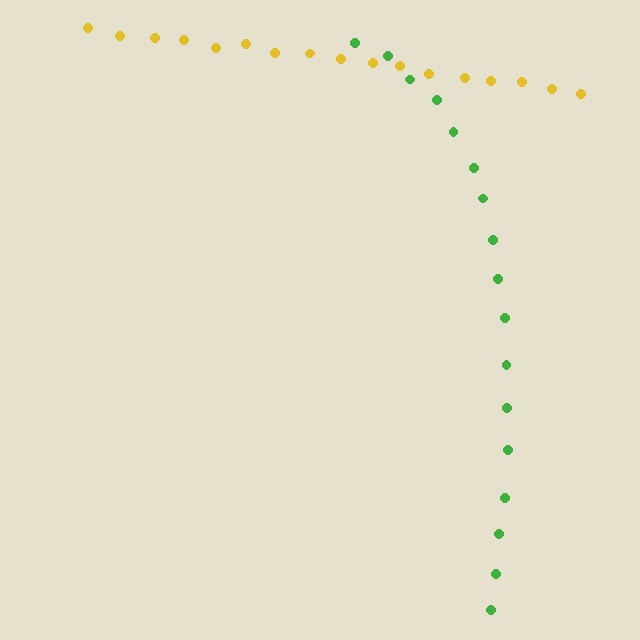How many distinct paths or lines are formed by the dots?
There are 2 distinct paths.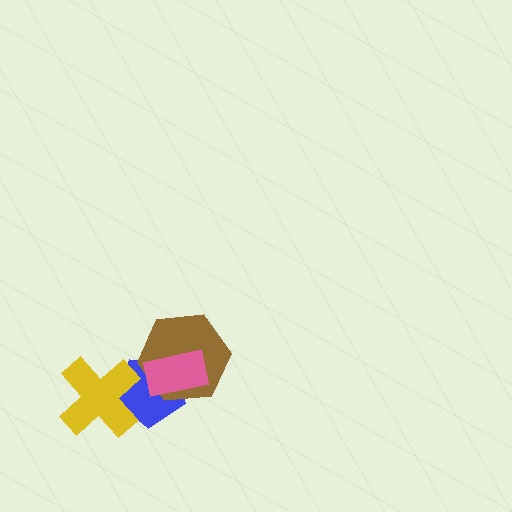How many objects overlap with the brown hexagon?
2 objects overlap with the brown hexagon.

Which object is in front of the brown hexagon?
The pink rectangle is in front of the brown hexagon.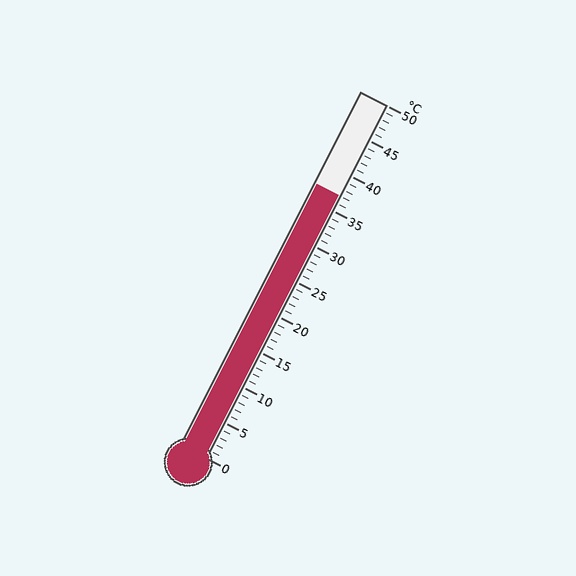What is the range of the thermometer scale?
The thermometer scale ranges from 0°C to 50°C.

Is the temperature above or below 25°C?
The temperature is above 25°C.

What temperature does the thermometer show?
The thermometer shows approximately 37°C.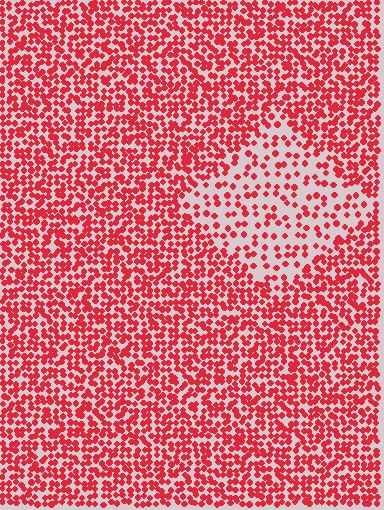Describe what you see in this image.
The image contains small red elements arranged at two different densities. A diamond-shaped region is visible where the elements are less densely packed than the surrounding area.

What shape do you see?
I see a diamond.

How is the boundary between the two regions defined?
The boundary is defined by a change in element density (approximately 2.3x ratio). All elements are the same color, size, and shape.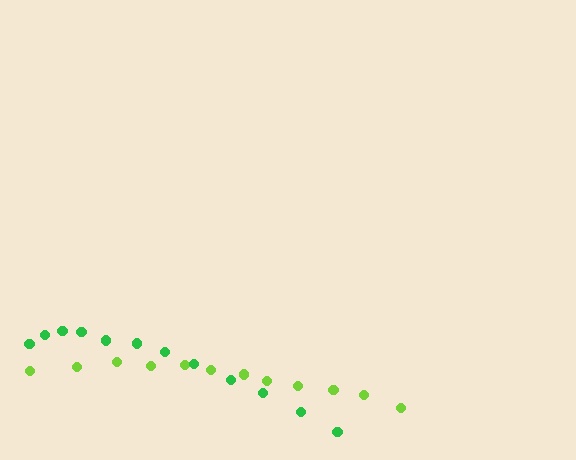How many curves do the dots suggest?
There are 2 distinct paths.